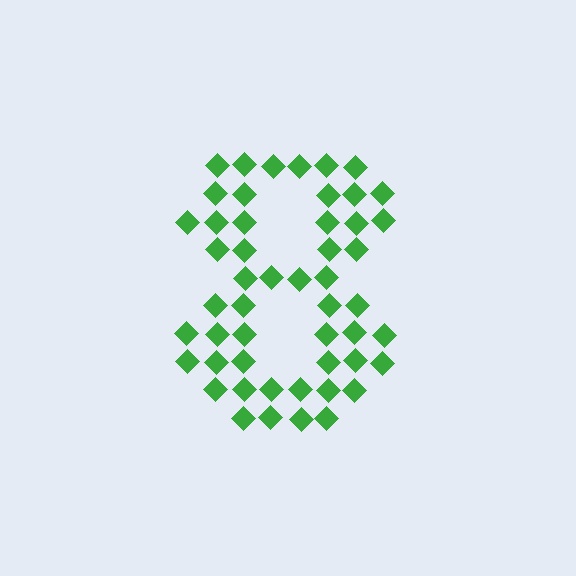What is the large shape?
The large shape is the digit 8.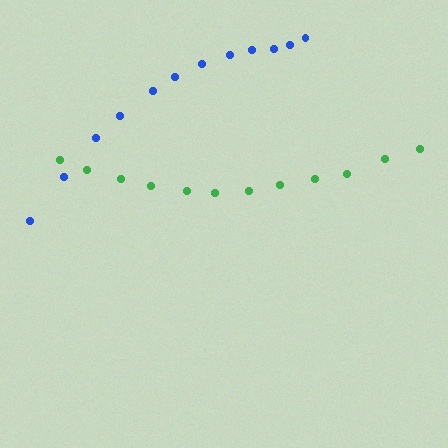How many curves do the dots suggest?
There are 2 distinct paths.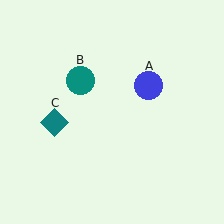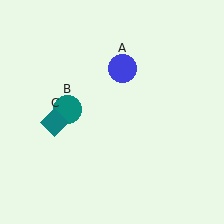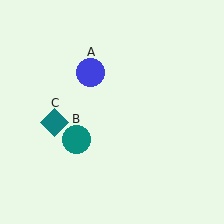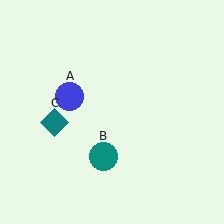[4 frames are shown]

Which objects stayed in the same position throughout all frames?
Teal diamond (object C) remained stationary.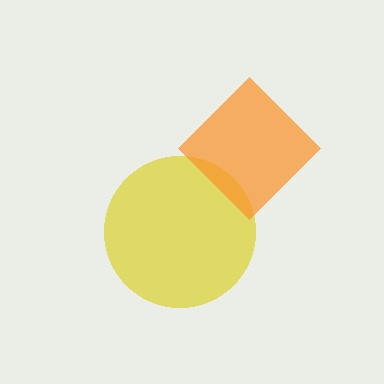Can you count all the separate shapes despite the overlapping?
Yes, there are 2 separate shapes.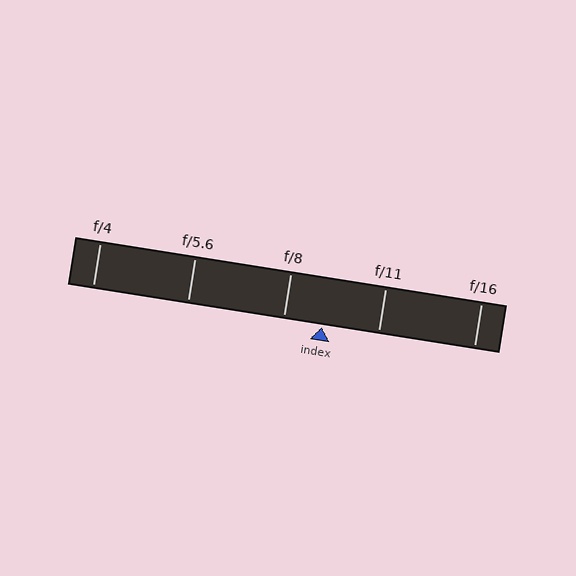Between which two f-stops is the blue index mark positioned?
The index mark is between f/8 and f/11.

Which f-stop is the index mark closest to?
The index mark is closest to f/8.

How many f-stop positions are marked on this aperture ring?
There are 5 f-stop positions marked.